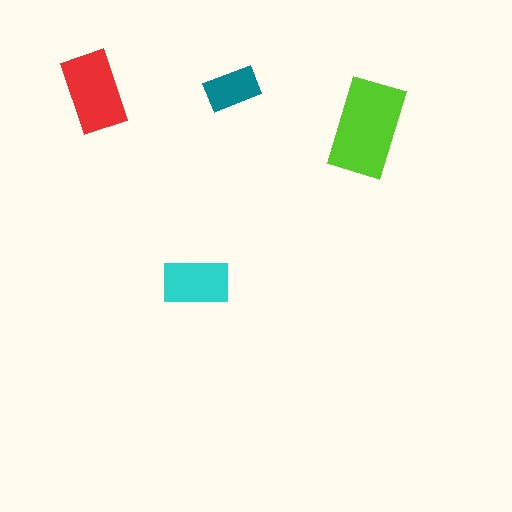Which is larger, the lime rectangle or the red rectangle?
The lime one.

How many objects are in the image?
There are 4 objects in the image.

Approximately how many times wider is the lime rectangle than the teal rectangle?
About 2 times wider.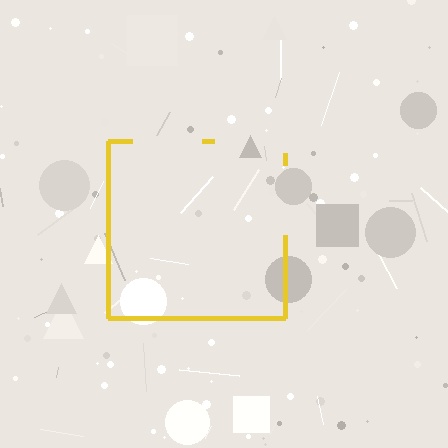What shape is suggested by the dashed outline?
The dashed outline suggests a square.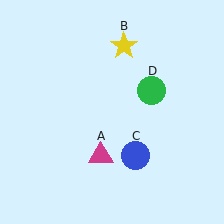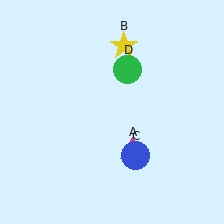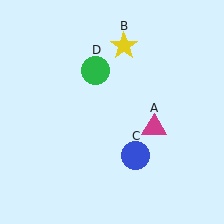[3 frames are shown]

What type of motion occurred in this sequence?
The magenta triangle (object A), green circle (object D) rotated counterclockwise around the center of the scene.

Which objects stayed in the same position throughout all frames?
Yellow star (object B) and blue circle (object C) remained stationary.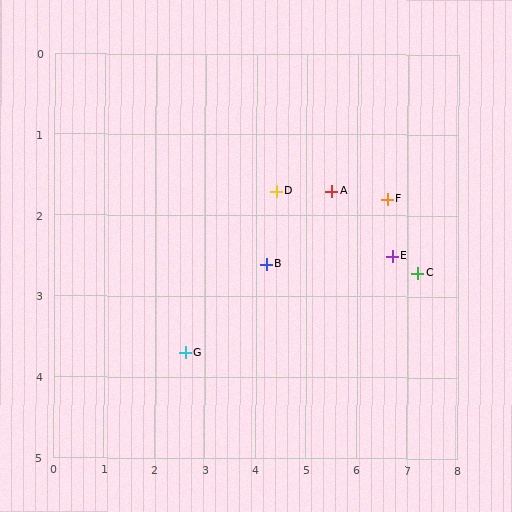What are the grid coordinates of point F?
Point F is at approximately (6.6, 1.8).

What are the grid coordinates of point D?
Point D is at approximately (4.4, 1.7).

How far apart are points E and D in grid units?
Points E and D are about 2.4 grid units apart.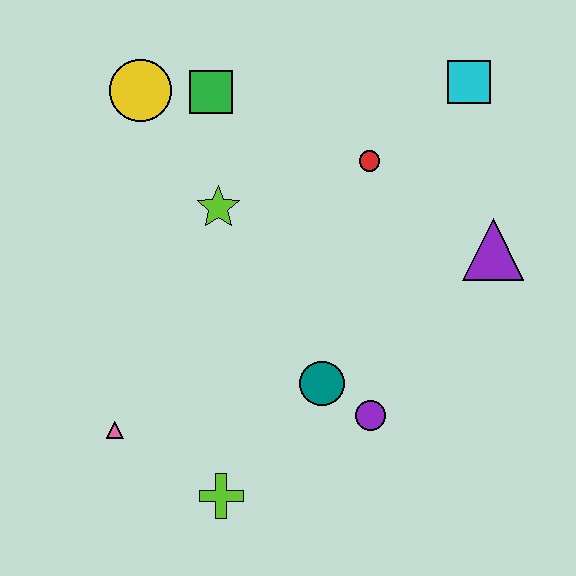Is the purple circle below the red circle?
Yes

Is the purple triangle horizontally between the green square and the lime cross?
No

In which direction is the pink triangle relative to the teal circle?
The pink triangle is to the left of the teal circle.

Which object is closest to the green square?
The yellow circle is closest to the green square.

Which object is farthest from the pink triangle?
The cyan square is farthest from the pink triangle.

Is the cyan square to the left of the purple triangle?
Yes